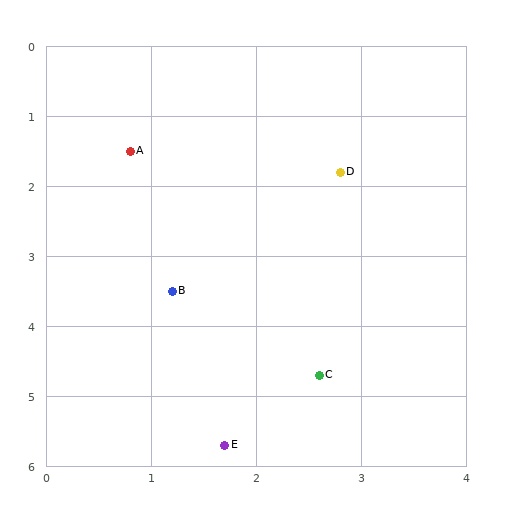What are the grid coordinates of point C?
Point C is at approximately (2.6, 4.7).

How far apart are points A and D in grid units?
Points A and D are about 2.0 grid units apart.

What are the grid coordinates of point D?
Point D is at approximately (2.8, 1.8).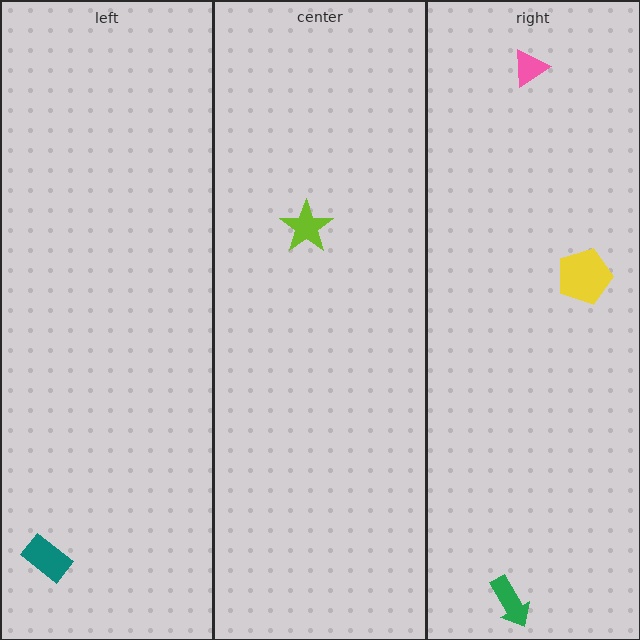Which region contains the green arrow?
The right region.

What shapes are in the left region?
The teal rectangle.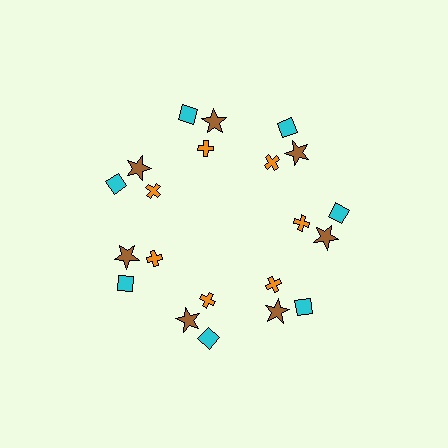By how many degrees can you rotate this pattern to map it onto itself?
The pattern maps onto itself every 51 degrees of rotation.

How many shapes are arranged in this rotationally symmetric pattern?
There are 21 shapes, arranged in 7 groups of 3.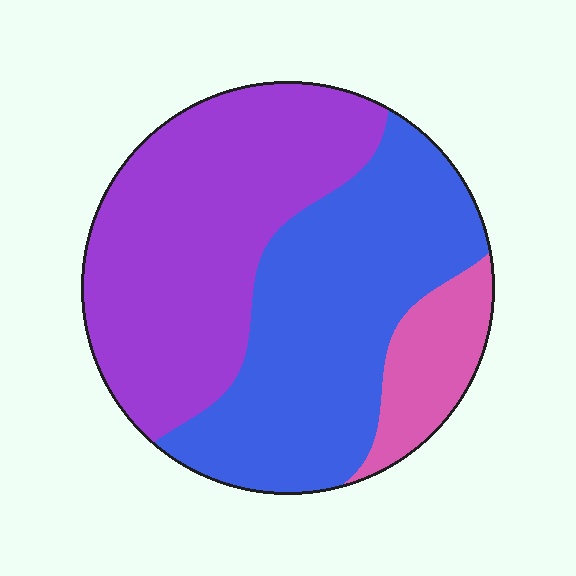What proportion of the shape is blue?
Blue covers roughly 45% of the shape.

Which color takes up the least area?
Pink, at roughly 10%.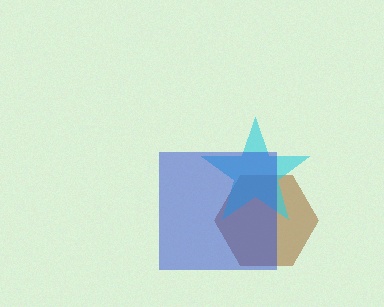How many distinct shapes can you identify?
There are 3 distinct shapes: a brown hexagon, a cyan star, a blue square.